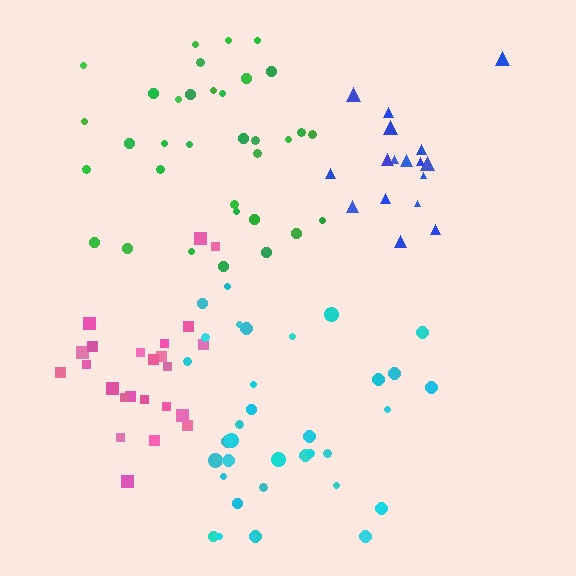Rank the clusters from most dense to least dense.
pink, green, cyan, blue.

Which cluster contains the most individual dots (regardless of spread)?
Cyan (35).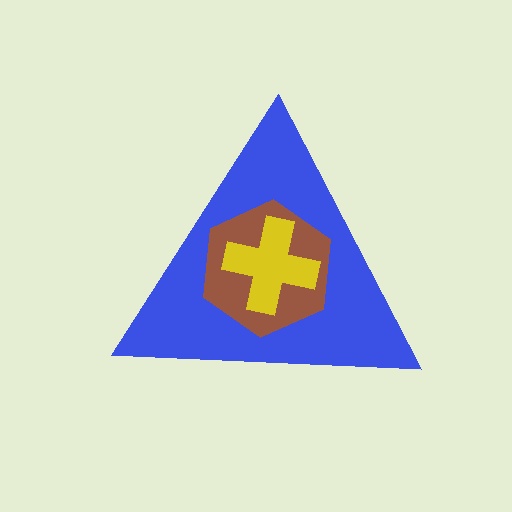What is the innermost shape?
The yellow cross.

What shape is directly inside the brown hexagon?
The yellow cross.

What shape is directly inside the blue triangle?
The brown hexagon.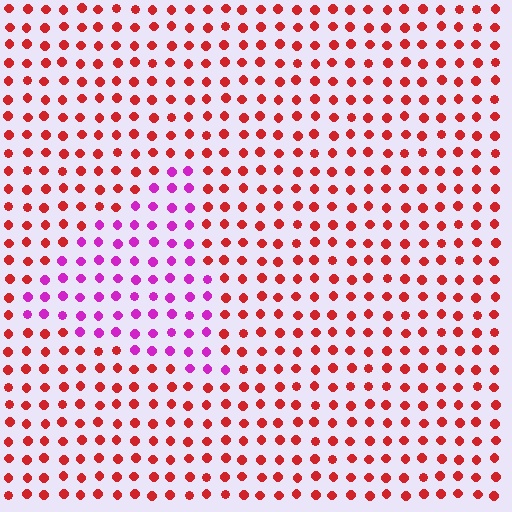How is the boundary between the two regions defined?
The boundary is defined purely by a slight shift in hue (about 55 degrees). Spacing, size, and orientation are identical on both sides.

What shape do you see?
I see a triangle.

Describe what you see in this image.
The image is filled with small red elements in a uniform arrangement. A triangle-shaped region is visible where the elements are tinted to a slightly different hue, forming a subtle color boundary.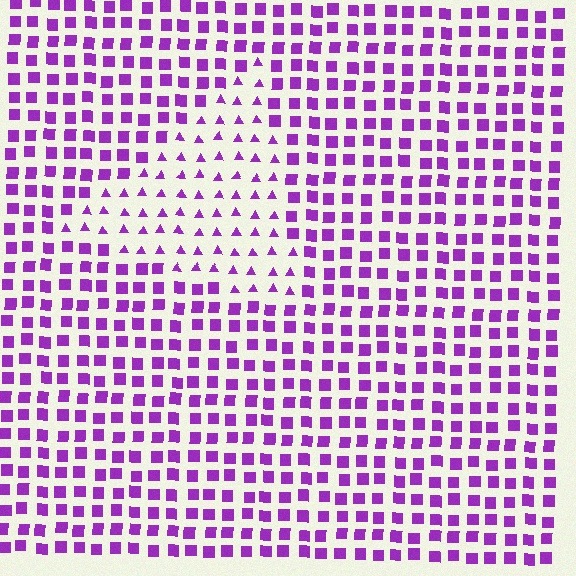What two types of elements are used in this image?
The image uses triangles inside the triangle region and squares outside it.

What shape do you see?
I see a triangle.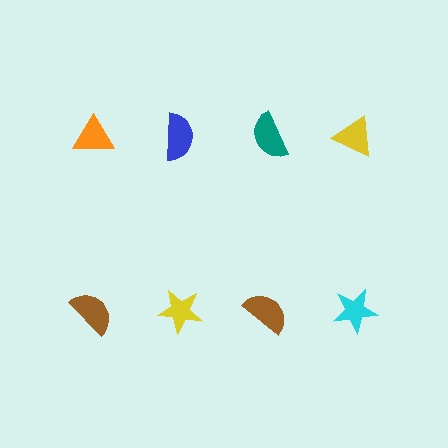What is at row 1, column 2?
A blue semicircle.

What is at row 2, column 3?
A brown semicircle.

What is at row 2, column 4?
A cyan star.